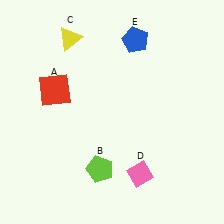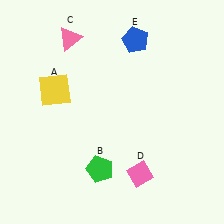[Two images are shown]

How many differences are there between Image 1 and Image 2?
There are 3 differences between the two images.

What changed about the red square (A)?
In Image 1, A is red. In Image 2, it changed to yellow.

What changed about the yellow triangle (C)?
In Image 1, C is yellow. In Image 2, it changed to pink.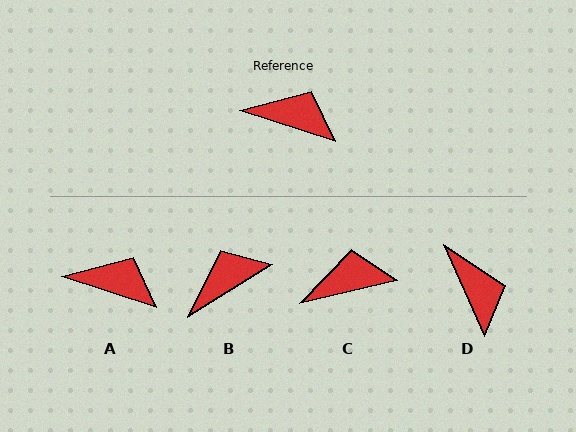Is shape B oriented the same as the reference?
No, it is off by about 50 degrees.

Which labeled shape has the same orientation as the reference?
A.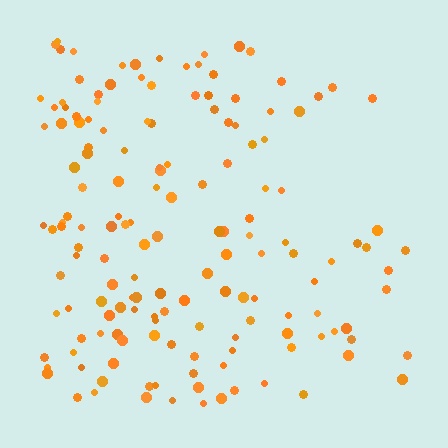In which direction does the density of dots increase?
From right to left, with the left side densest.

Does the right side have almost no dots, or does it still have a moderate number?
Still a moderate number, just noticeably fewer than the left.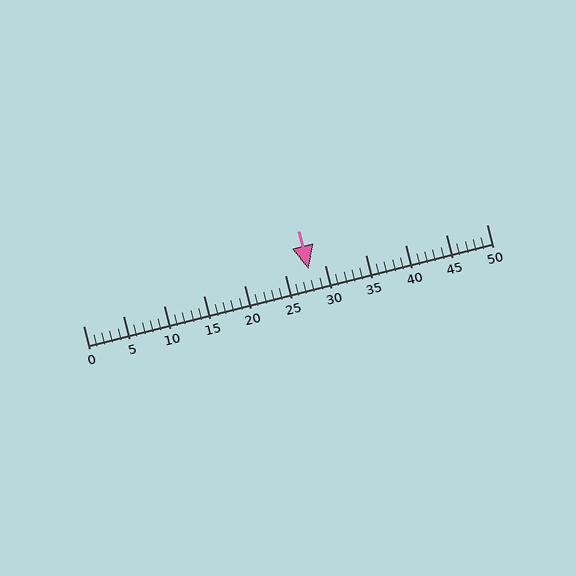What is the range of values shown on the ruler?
The ruler shows values from 0 to 50.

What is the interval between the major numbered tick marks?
The major tick marks are spaced 5 units apart.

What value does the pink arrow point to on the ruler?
The pink arrow points to approximately 28.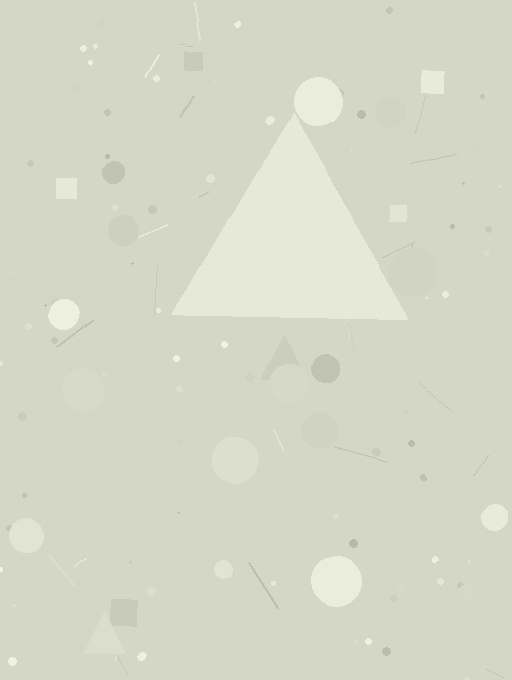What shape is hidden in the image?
A triangle is hidden in the image.